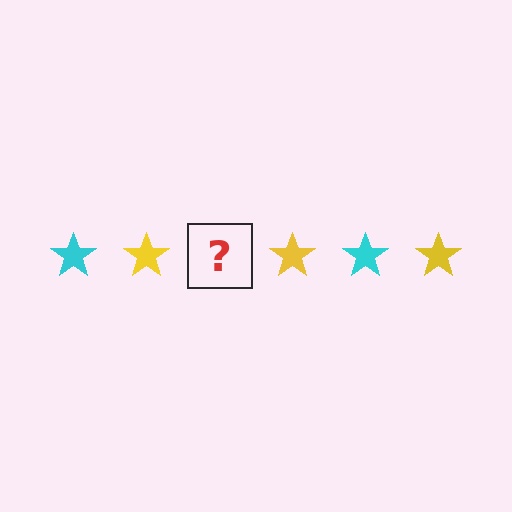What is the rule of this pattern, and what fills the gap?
The rule is that the pattern cycles through cyan, yellow stars. The gap should be filled with a cyan star.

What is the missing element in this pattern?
The missing element is a cyan star.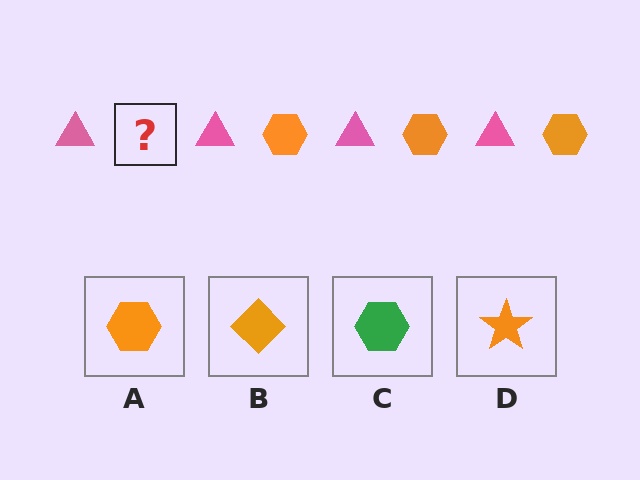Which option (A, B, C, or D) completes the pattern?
A.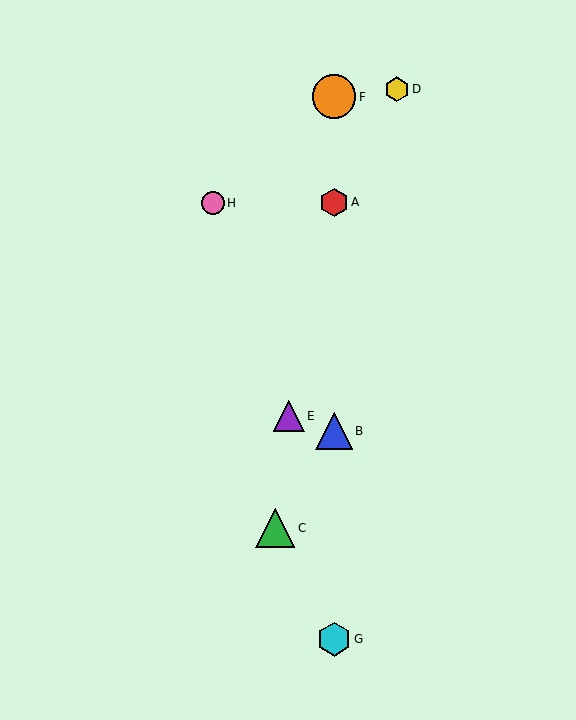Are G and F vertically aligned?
Yes, both are at x≈334.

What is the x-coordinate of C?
Object C is at x≈275.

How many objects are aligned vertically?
4 objects (A, B, F, G) are aligned vertically.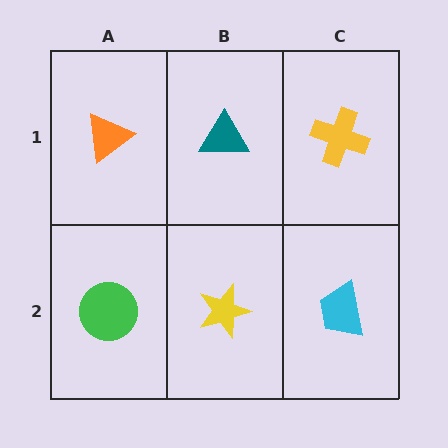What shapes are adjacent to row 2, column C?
A yellow cross (row 1, column C), a yellow star (row 2, column B).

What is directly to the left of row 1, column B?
An orange triangle.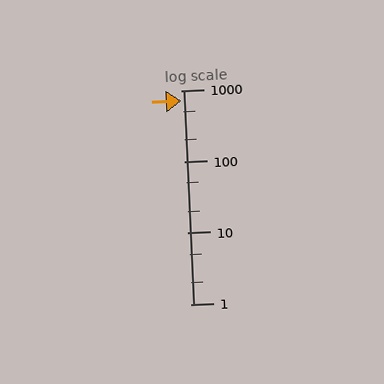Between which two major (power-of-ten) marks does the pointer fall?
The pointer is between 100 and 1000.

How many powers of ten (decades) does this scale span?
The scale spans 3 decades, from 1 to 1000.